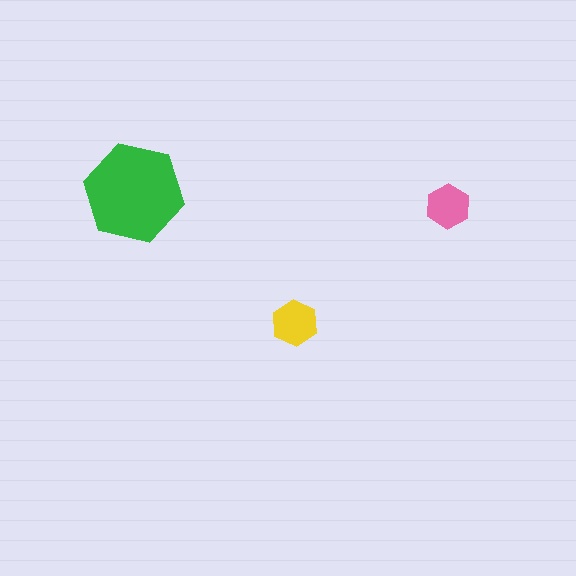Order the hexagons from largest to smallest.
the green one, the yellow one, the pink one.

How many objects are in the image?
There are 3 objects in the image.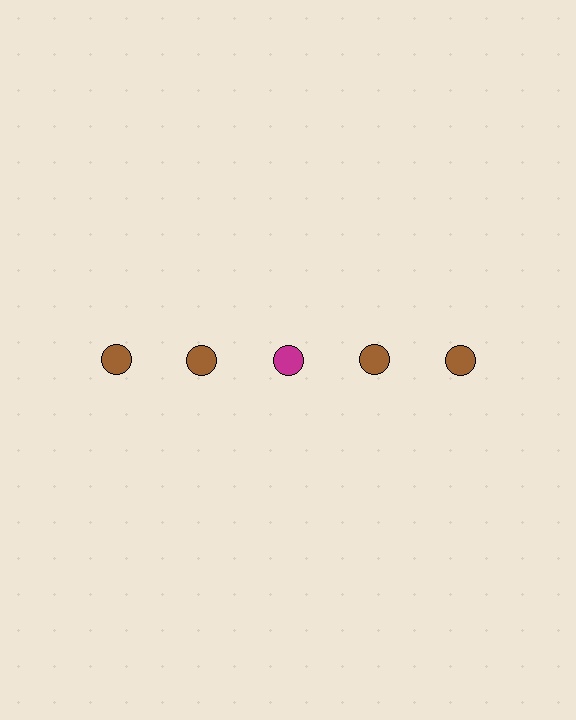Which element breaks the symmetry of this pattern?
The magenta circle in the top row, center column breaks the symmetry. All other shapes are brown circles.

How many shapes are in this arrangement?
There are 5 shapes arranged in a grid pattern.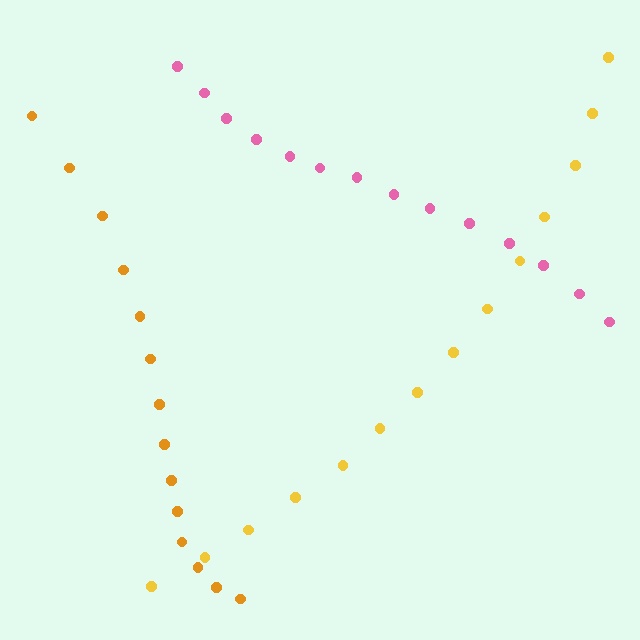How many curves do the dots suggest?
There are 3 distinct paths.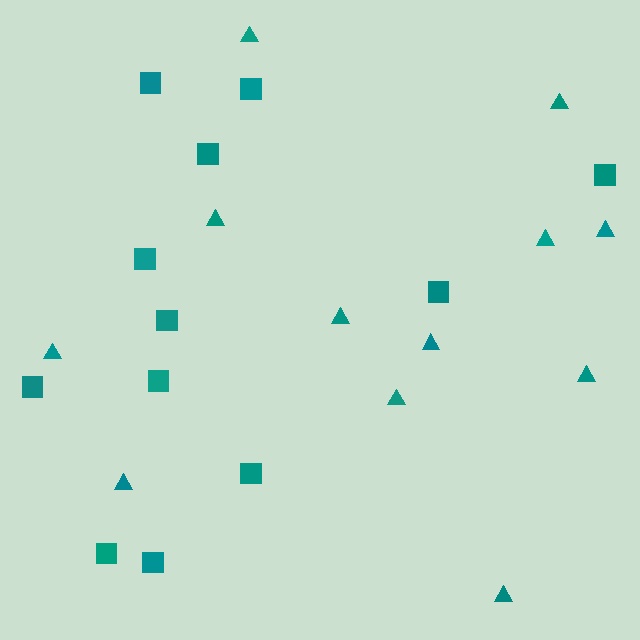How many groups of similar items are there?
There are 2 groups: one group of triangles (12) and one group of squares (12).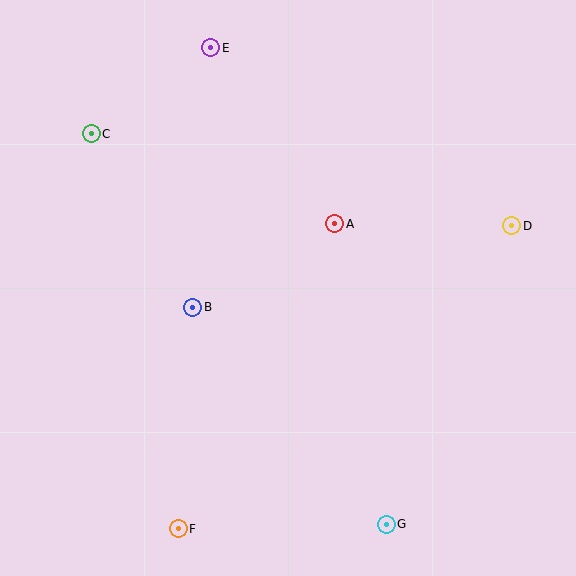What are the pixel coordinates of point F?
Point F is at (178, 529).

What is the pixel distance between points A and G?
The distance between A and G is 305 pixels.